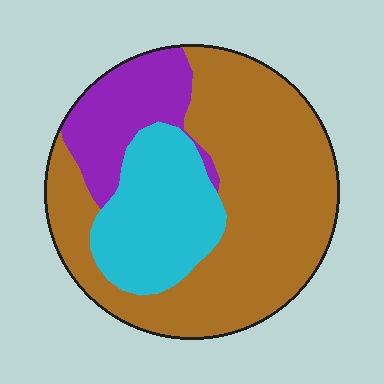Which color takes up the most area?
Brown, at roughly 60%.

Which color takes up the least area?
Purple, at roughly 15%.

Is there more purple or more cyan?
Cyan.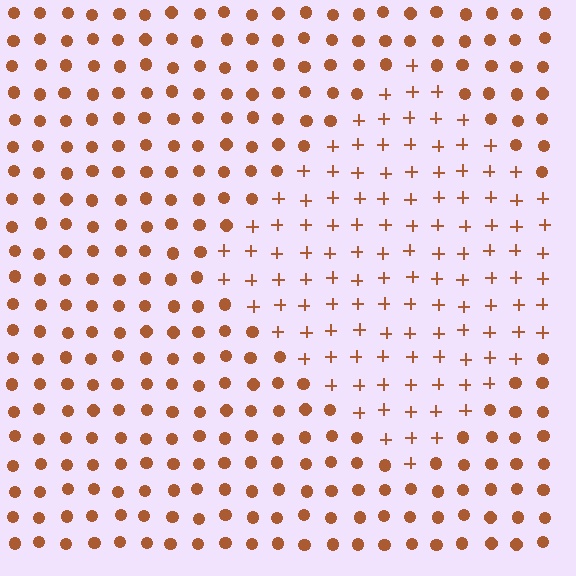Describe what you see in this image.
The image is filled with small brown elements arranged in a uniform grid. A diamond-shaped region contains plus signs, while the surrounding area contains circles. The boundary is defined purely by the change in element shape.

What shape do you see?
I see a diamond.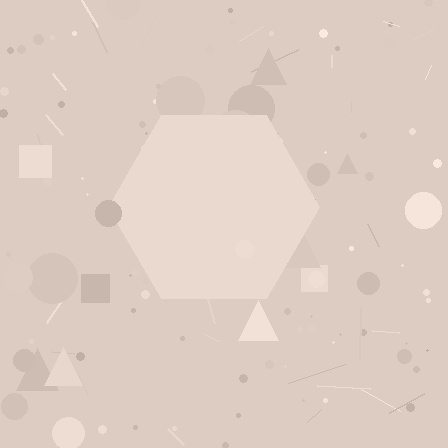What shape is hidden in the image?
A hexagon is hidden in the image.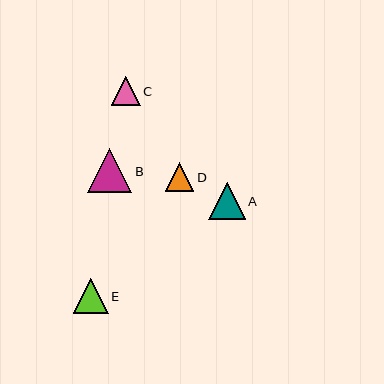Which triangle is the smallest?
Triangle D is the smallest with a size of approximately 28 pixels.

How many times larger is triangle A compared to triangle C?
Triangle A is approximately 1.3 times the size of triangle C.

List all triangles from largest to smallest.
From largest to smallest: B, A, E, C, D.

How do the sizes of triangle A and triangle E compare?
Triangle A and triangle E are approximately the same size.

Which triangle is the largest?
Triangle B is the largest with a size of approximately 44 pixels.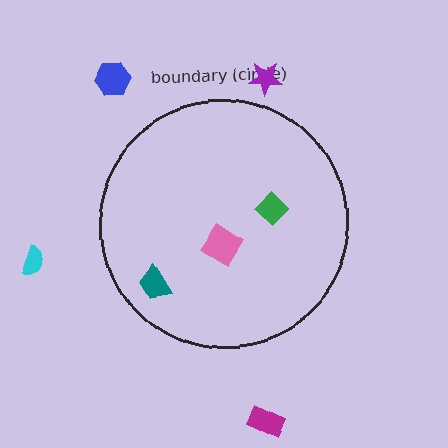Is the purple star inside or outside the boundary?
Outside.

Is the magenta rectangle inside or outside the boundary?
Outside.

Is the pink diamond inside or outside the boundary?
Inside.